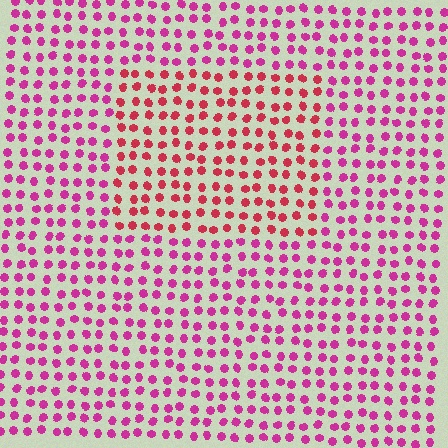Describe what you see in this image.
The image is filled with small magenta elements in a uniform arrangement. A rectangle-shaped region is visible where the elements are tinted to a slightly different hue, forming a subtle color boundary.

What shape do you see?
I see a rectangle.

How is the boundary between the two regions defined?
The boundary is defined purely by a slight shift in hue (about 31 degrees). Spacing, size, and orientation are identical on both sides.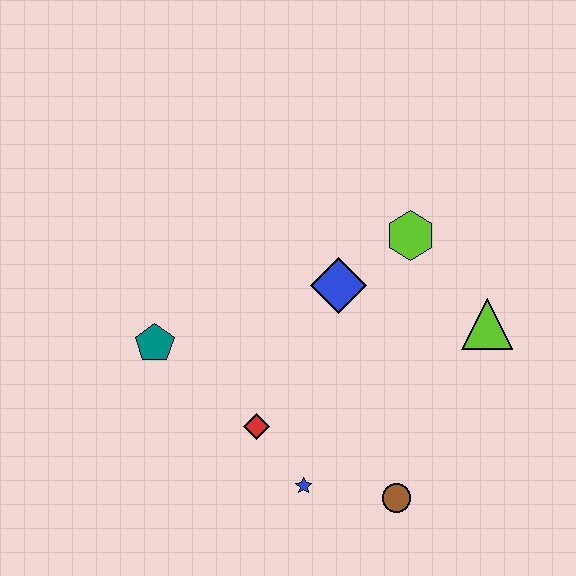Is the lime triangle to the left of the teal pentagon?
No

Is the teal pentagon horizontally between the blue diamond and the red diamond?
No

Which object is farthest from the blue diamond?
The brown circle is farthest from the blue diamond.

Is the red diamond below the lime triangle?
Yes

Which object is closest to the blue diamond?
The lime hexagon is closest to the blue diamond.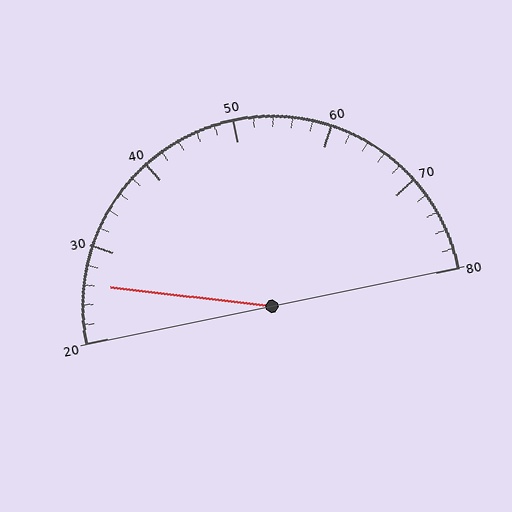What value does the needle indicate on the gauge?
The needle indicates approximately 26.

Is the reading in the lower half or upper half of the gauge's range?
The reading is in the lower half of the range (20 to 80).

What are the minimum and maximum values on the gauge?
The gauge ranges from 20 to 80.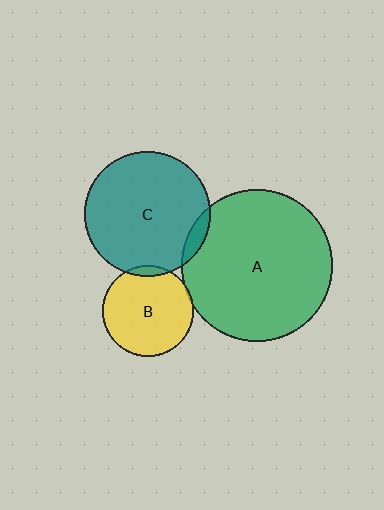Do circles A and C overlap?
Yes.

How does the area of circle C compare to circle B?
Approximately 1.9 times.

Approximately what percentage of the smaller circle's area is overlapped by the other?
Approximately 5%.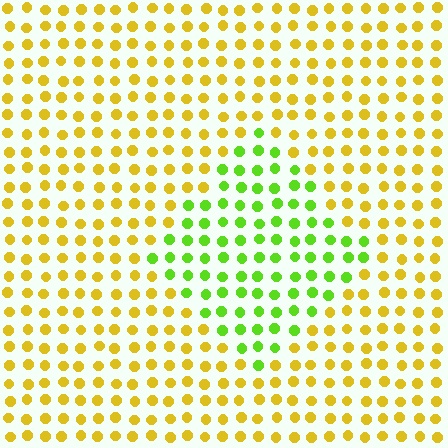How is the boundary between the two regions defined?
The boundary is defined purely by a slight shift in hue (about 51 degrees). Spacing, size, and orientation are identical on both sides.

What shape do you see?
I see a diamond.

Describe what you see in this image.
The image is filled with small yellow elements in a uniform arrangement. A diamond-shaped region is visible where the elements are tinted to a slightly different hue, forming a subtle color boundary.